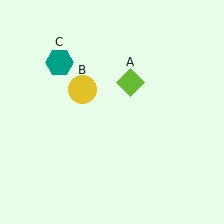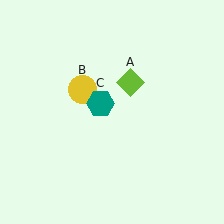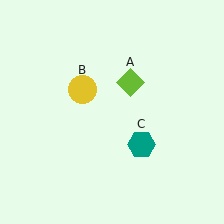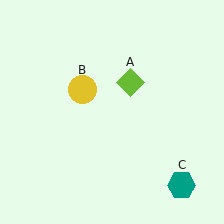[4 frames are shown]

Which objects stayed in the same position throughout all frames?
Lime diamond (object A) and yellow circle (object B) remained stationary.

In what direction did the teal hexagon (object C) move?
The teal hexagon (object C) moved down and to the right.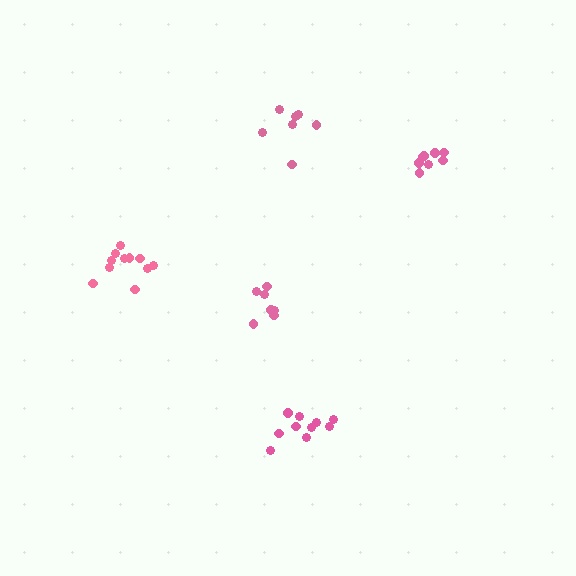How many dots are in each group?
Group 1: 7 dots, Group 2: 9 dots, Group 3: 11 dots, Group 4: 7 dots, Group 5: 10 dots (44 total).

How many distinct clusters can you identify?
There are 5 distinct clusters.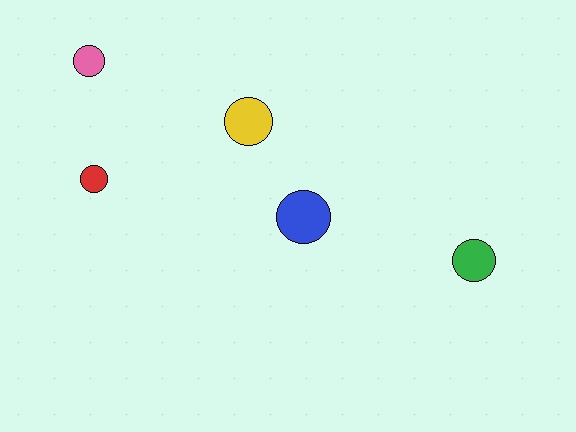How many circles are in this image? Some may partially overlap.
There are 5 circles.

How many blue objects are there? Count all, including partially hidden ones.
There is 1 blue object.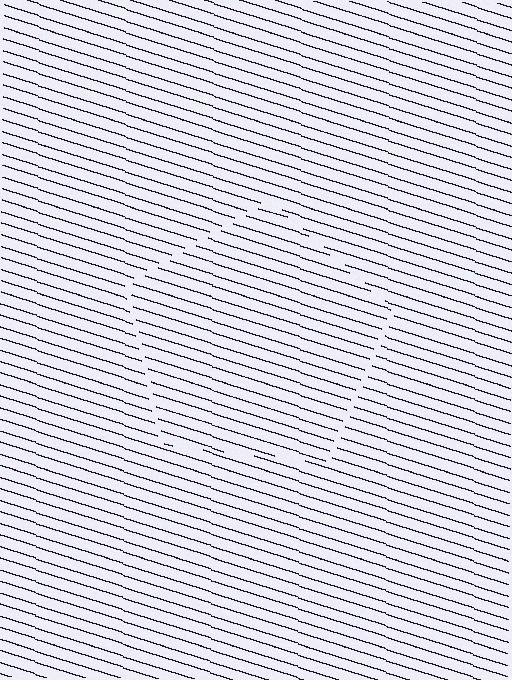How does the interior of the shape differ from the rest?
The interior of the shape contains the same grating, shifted by half a period — the contour is defined by the phase discontinuity where line-ends from the inner and outer gratings abut.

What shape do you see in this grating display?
An illusory pentagon. The interior of the shape contains the same grating, shifted by half a period — the contour is defined by the phase discontinuity where line-ends from the inner and outer gratings abut.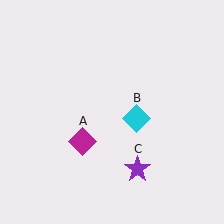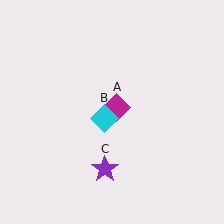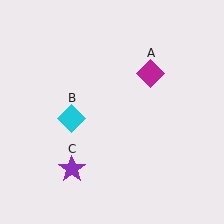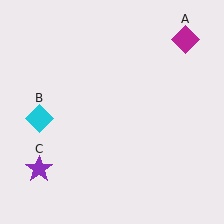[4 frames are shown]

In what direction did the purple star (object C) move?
The purple star (object C) moved left.